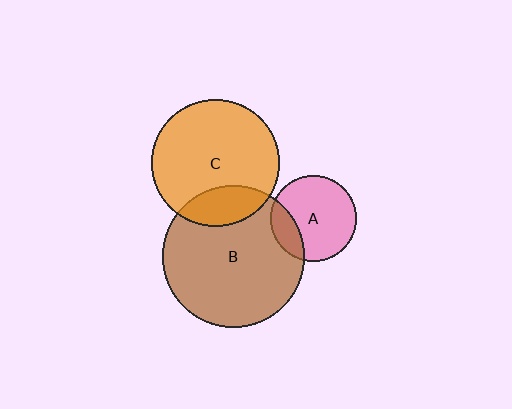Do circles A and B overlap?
Yes.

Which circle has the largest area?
Circle B (brown).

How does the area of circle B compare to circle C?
Approximately 1.2 times.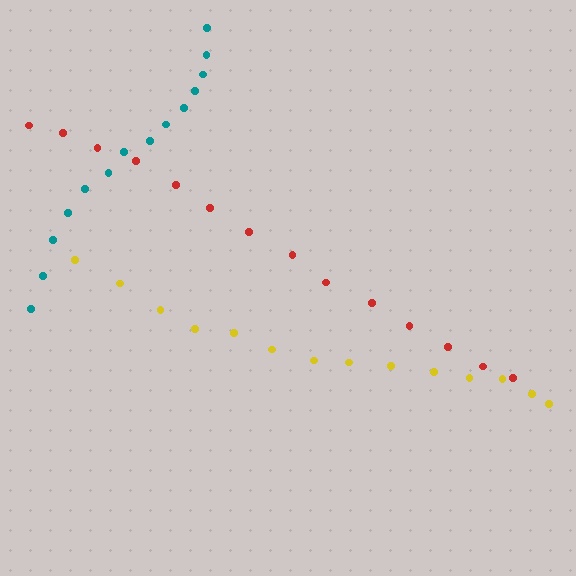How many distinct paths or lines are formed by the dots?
There are 3 distinct paths.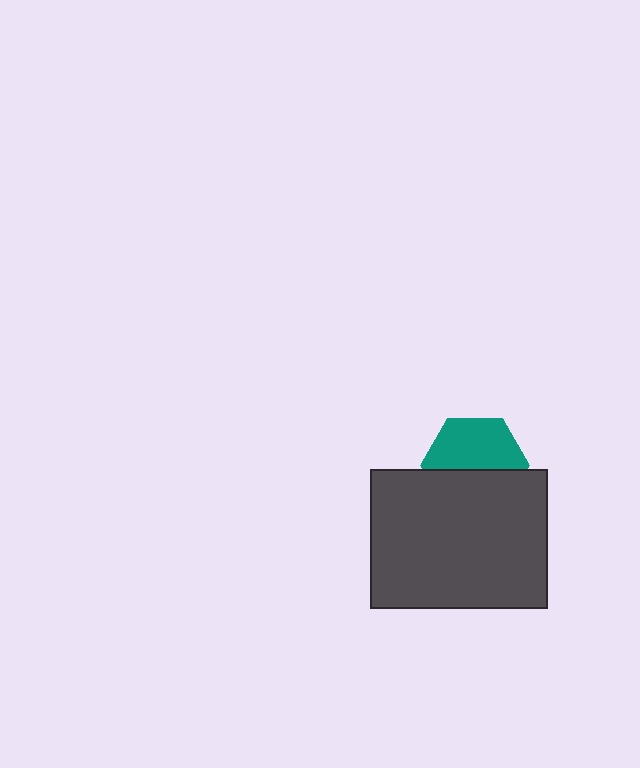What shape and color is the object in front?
The object in front is a dark gray rectangle.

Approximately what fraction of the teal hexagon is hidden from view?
Roughly 45% of the teal hexagon is hidden behind the dark gray rectangle.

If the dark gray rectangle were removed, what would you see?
You would see the complete teal hexagon.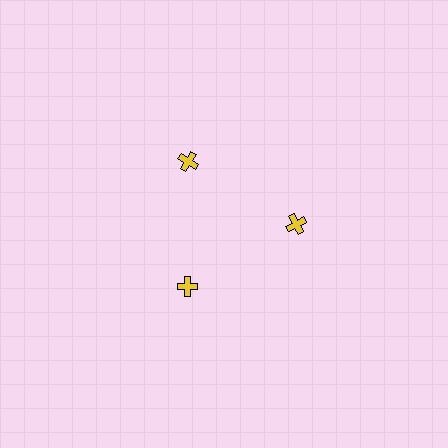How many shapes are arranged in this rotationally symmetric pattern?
There are 3 shapes, arranged in 3 groups of 1.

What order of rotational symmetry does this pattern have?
This pattern has 3-fold rotational symmetry.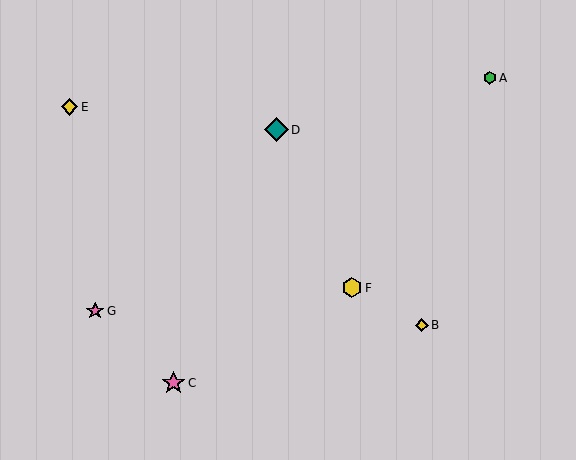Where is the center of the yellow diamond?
The center of the yellow diamond is at (422, 325).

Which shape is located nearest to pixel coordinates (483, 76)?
The green hexagon (labeled A) at (490, 78) is nearest to that location.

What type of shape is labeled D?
Shape D is a teal diamond.